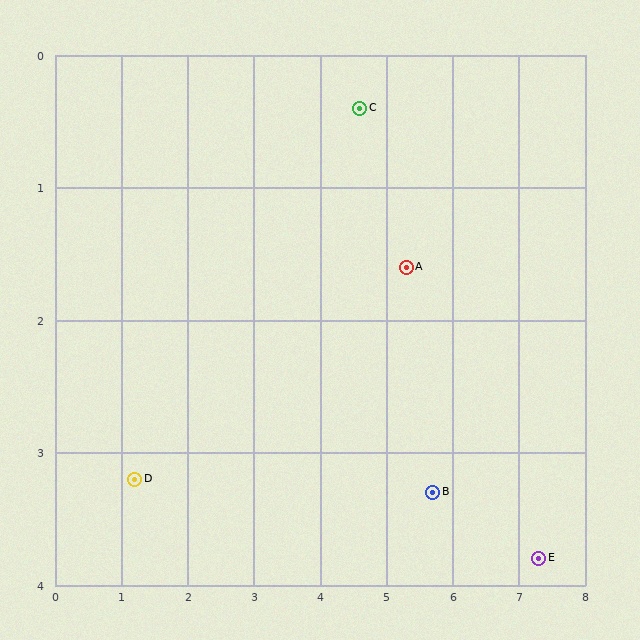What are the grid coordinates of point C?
Point C is at approximately (4.6, 0.4).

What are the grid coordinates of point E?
Point E is at approximately (7.3, 3.8).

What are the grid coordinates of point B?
Point B is at approximately (5.7, 3.3).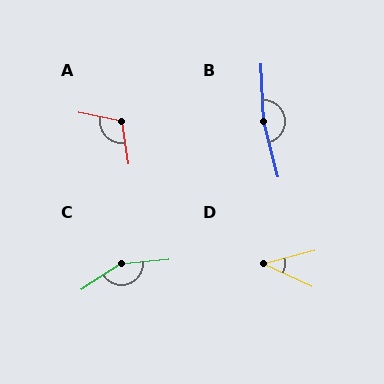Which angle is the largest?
B, at approximately 169 degrees.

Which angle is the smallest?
D, at approximately 39 degrees.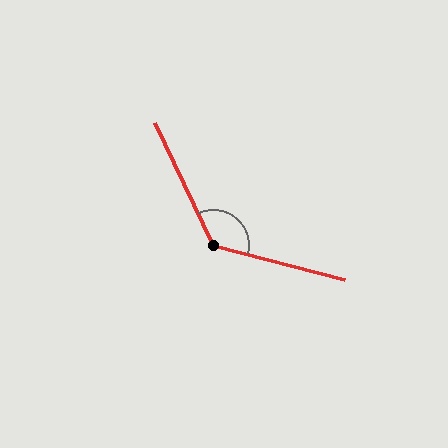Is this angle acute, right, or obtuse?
It is obtuse.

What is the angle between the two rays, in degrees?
Approximately 130 degrees.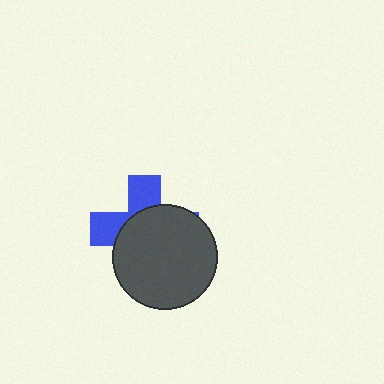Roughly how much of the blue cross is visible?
A small part of it is visible (roughly 36%).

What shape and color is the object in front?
The object in front is a dark gray circle.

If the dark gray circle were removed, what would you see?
You would see the complete blue cross.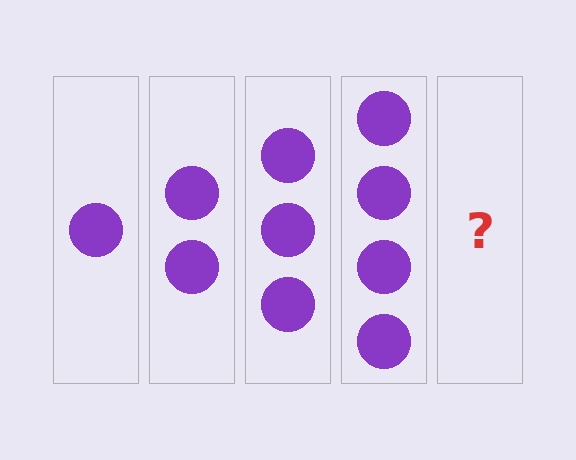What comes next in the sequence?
The next element should be 5 circles.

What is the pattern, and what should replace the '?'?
The pattern is that each step adds one more circle. The '?' should be 5 circles.